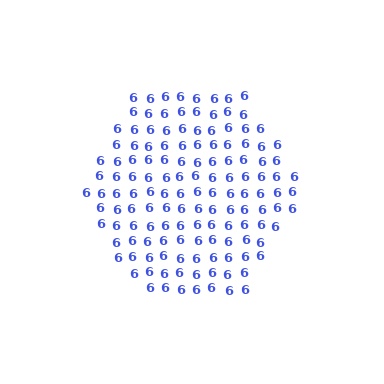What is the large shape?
The large shape is a hexagon.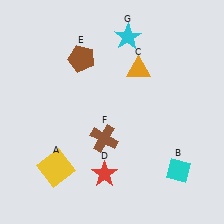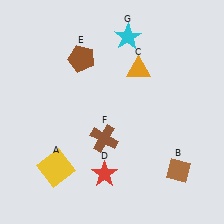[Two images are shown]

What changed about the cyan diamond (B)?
In Image 1, B is cyan. In Image 2, it changed to brown.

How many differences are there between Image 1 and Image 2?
There is 1 difference between the two images.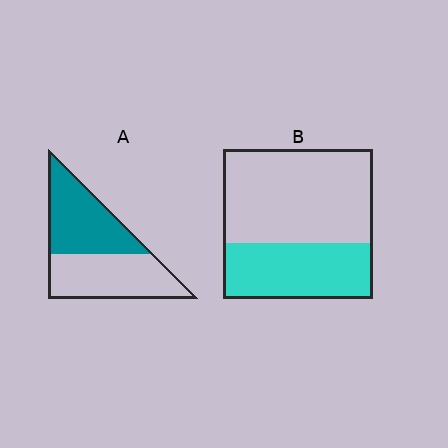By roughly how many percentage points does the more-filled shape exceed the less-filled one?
By roughly 10 percentage points (A over B).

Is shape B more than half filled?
No.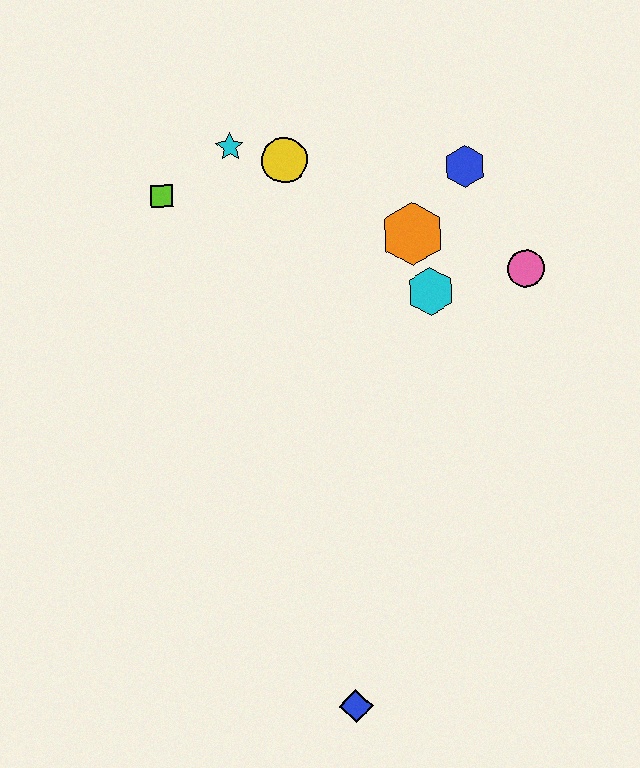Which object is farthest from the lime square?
The blue diamond is farthest from the lime square.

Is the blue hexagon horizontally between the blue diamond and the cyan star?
No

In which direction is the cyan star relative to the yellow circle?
The cyan star is to the left of the yellow circle.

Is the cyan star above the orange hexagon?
Yes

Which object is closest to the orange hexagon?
The cyan hexagon is closest to the orange hexagon.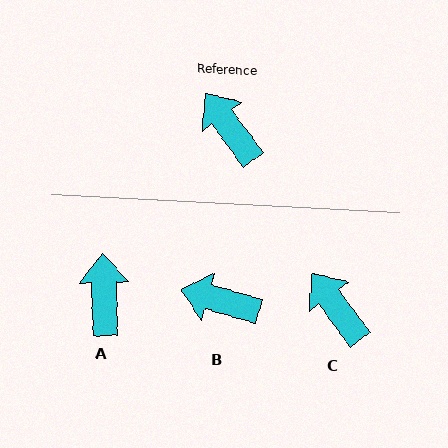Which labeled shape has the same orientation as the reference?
C.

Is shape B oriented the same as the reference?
No, it is off by about 38 degrees.